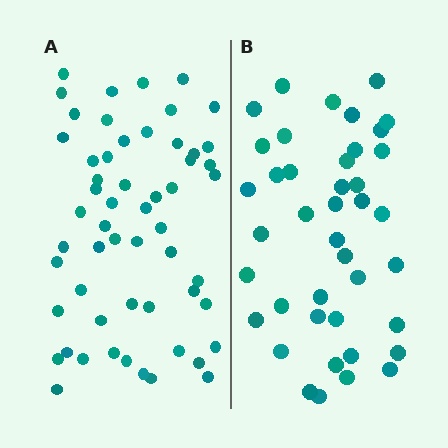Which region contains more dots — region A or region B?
Region A (the left region) has more dots.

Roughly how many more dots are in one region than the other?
Region A has approximately 15 more dots than region B.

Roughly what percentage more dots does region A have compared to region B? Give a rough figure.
About 35% more.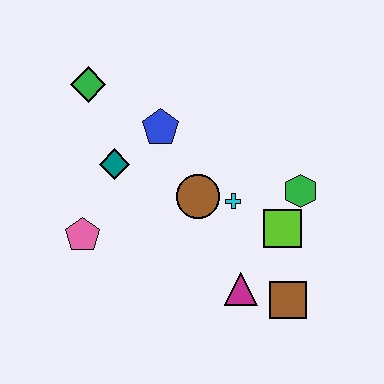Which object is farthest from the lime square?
The green diamond is farthest from the lime square.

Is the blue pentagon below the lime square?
No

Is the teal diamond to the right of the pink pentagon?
Yes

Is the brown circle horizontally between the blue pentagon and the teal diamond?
No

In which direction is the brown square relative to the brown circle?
The brown square is below the brown circle.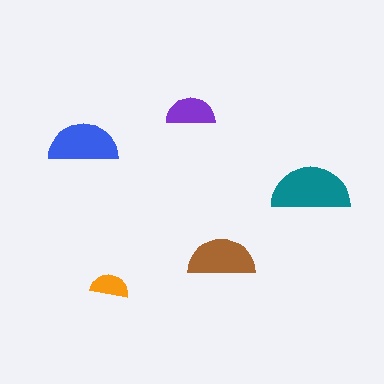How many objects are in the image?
There are 5 objects in the image.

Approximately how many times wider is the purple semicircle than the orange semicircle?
About 1.5 times wider.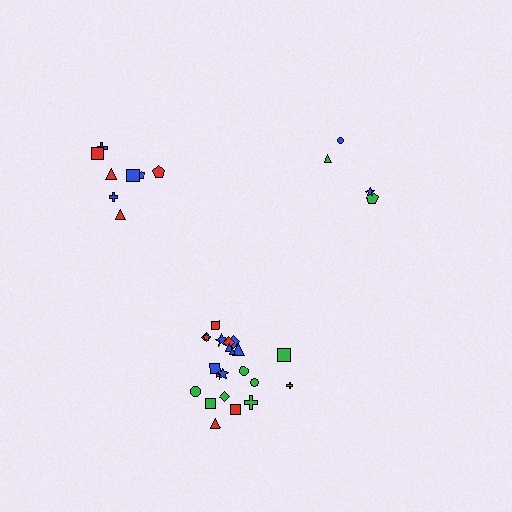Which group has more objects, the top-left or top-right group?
The top-left group.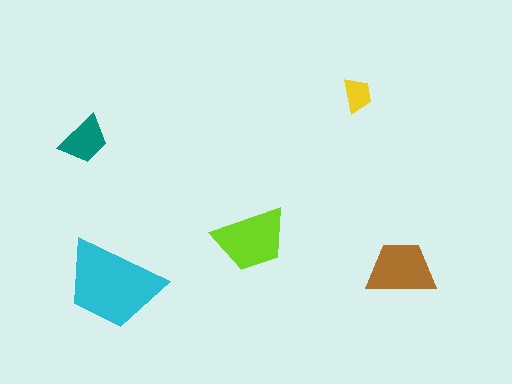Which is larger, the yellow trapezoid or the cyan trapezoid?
The cyan one.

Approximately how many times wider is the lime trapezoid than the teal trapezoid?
About 1.5 times wider.